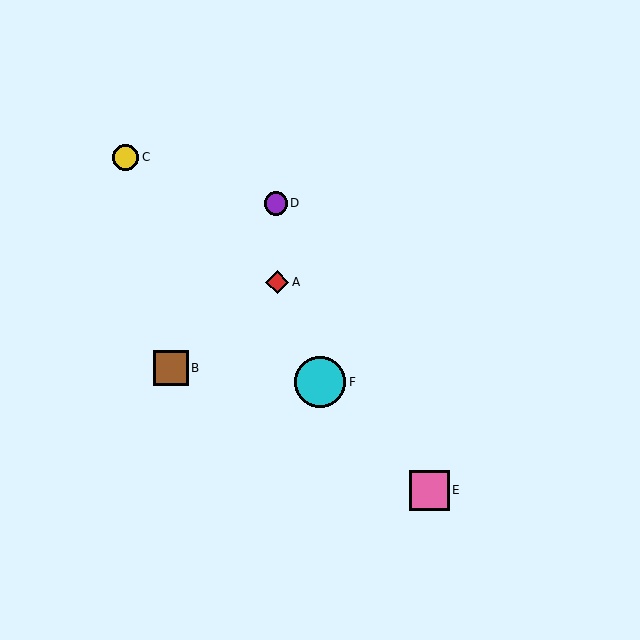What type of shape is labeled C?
Shape C is a yellow circle.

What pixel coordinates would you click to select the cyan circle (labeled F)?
Click at (320, 382) to select the cyan circle F.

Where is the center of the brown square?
The center of the brown square is at (171, 368).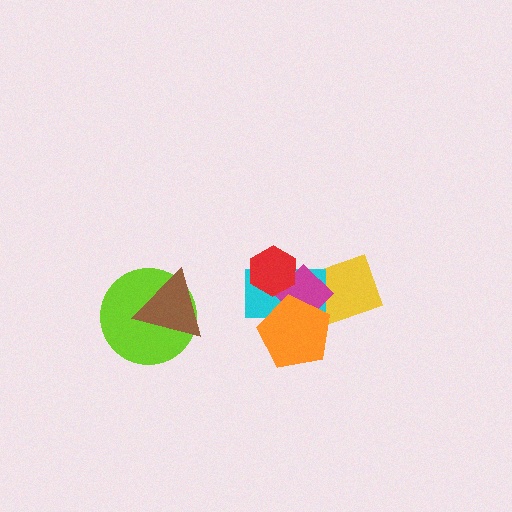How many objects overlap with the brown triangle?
1 object overlaps with the brown triangle.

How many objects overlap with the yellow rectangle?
4 objects overlap with the yellow rectangle.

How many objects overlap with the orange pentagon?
3 objects overlap with the orange pentagon.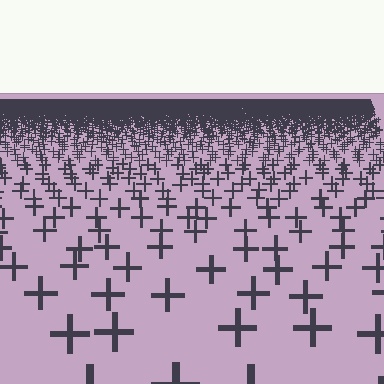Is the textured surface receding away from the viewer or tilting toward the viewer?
The surface is receding away from the viewer. Texture elements get smaller and denser toward the top.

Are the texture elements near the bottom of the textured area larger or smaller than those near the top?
Larger. Near the bottom, elements are closer to the viewer and appear at a bigger on-screen size.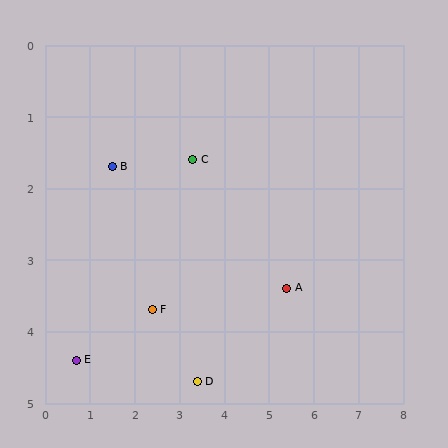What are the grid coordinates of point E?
Point E is at approximately (0.7, 4.4).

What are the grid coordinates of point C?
Point C is at approximately (3.3, 1.6).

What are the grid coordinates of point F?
Point F is at approximately (2.4, 3.7).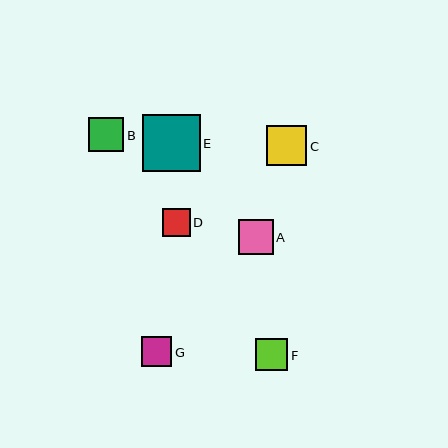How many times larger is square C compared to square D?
Square C is approximately 1.4 times the size of square D.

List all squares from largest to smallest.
From largest to smallest: E, C, B, A, F, G, D.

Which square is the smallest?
Square D is the smallest with a size of approximately 28 pixels.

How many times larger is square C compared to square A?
Square C is approximately 1.2 times the size of square A.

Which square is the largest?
Square E is the largest with a size of approximately 57 pixels.